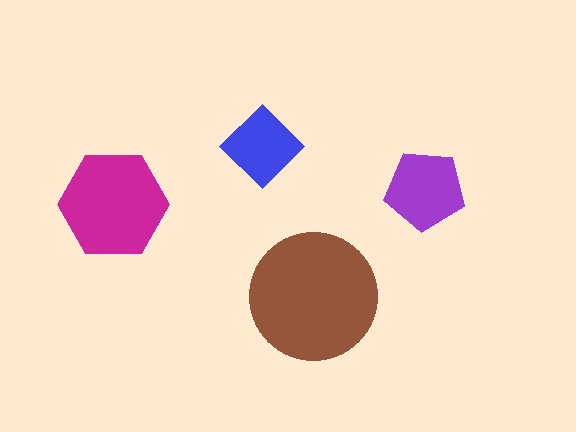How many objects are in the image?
There are 4 objects in the image.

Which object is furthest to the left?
The magenta hexagon is leftmost.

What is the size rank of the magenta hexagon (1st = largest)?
2nd.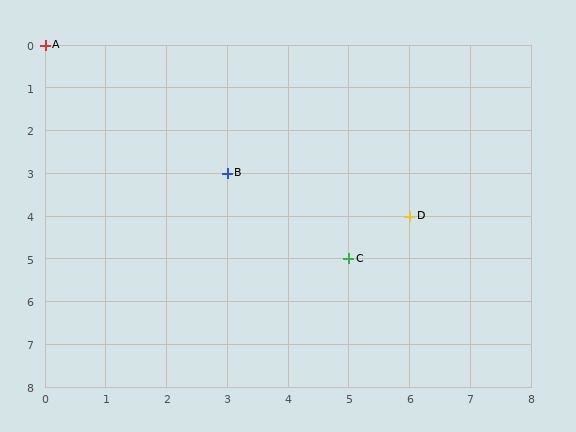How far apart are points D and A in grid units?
Points D and A are 6 columns and 4 rows apart (about 7.2 grid units diagonally).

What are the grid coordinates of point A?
Point A is at grid coordinates (0, 0).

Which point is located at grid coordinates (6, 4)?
Point D is at (6, 4).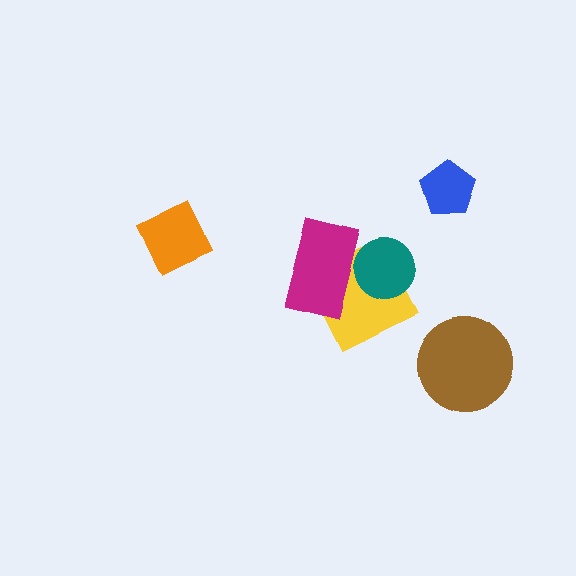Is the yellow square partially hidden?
Yes, it is partially covered by another shape.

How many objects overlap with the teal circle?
2 objects overlap with the teal circle.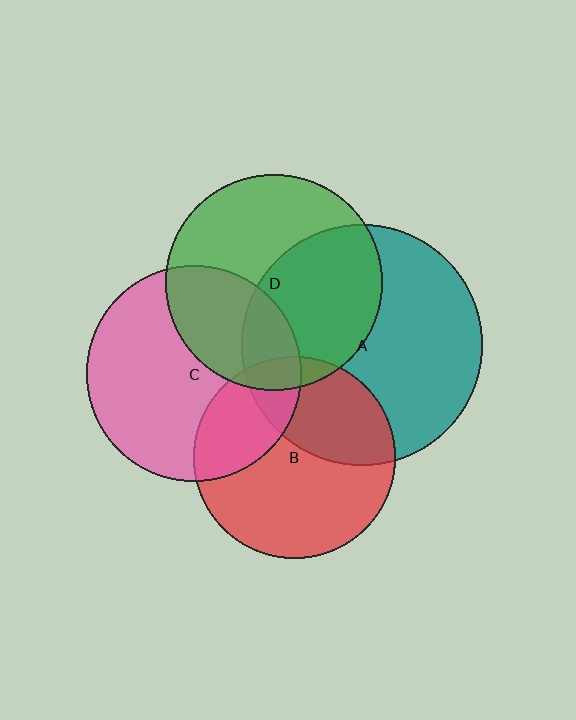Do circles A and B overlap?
Yes.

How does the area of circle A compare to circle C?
Approximately 1.3 times.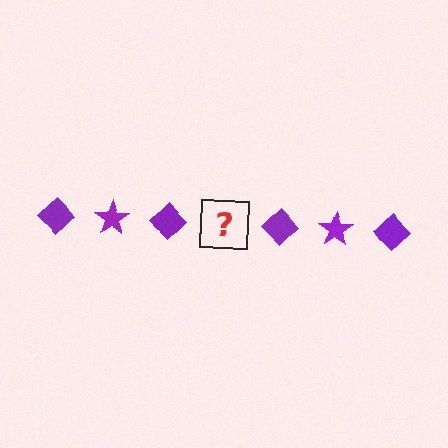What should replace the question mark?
The question mark should be replaced with a purple star.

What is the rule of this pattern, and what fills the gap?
The rule is that the pattern cycles through diamond, star shapes in purple. The gap should be filled with a purple star.